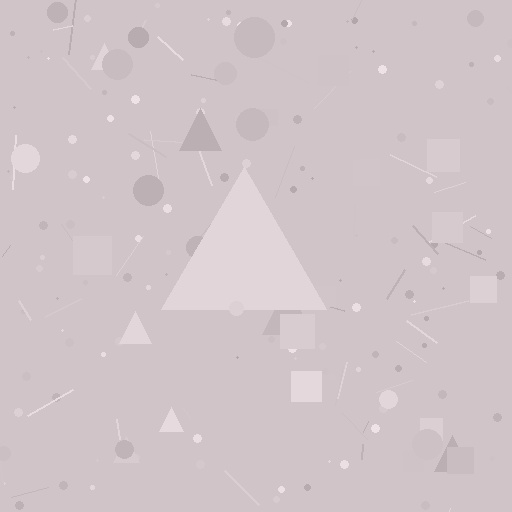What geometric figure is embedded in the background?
A triangle is embedded in the background.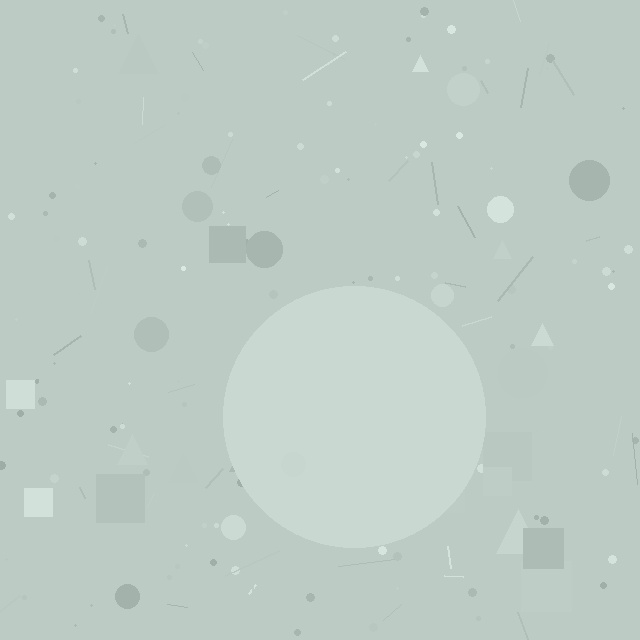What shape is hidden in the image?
A circle is hidden in the image.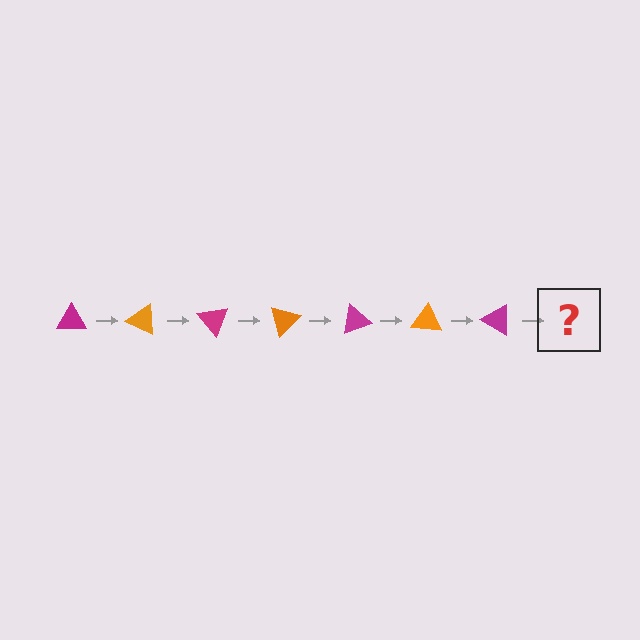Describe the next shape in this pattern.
It should be an orange triangle, rotated 175 degrees from the start.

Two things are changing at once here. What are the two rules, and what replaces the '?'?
The two rules are that it rotates 25 degrees each step and the color cycles through magenta and orange. The '?' should be an orange triangle, rotated 175 degrees from the start.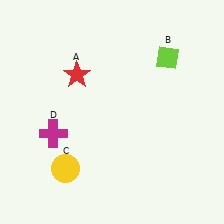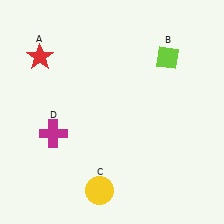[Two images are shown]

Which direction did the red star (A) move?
The red star (A) moved left.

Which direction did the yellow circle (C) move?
The yellow circle (C) moved right.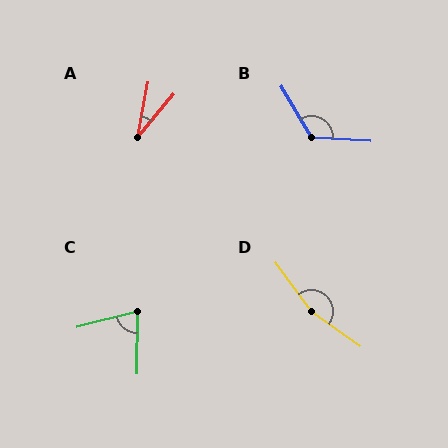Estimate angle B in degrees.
Approximately 123 degrees.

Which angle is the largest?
D, at approximately 162 degrees.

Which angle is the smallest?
A, at approximately 30 degrees.